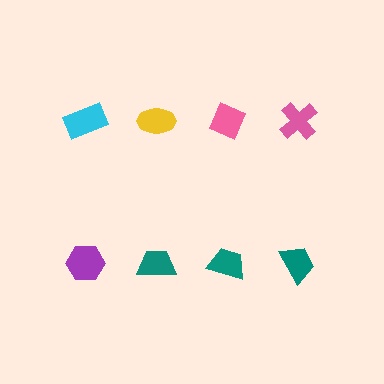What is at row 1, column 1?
A cyan rectangle.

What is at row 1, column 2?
A yellow ellipse.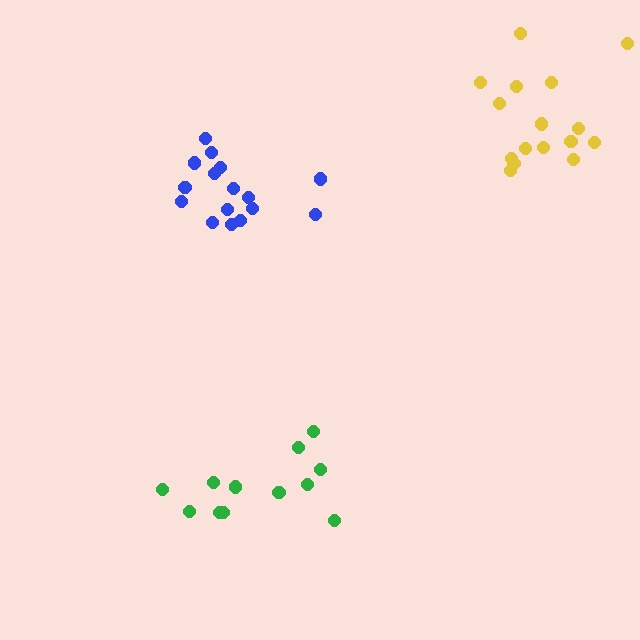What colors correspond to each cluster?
The clusters are colored: blue, green, yellow.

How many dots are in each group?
Group 1: 16 dots, Group 2: 12 dots, Group 3: 16 dots (44 total).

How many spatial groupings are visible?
There are 3 spatial groupings.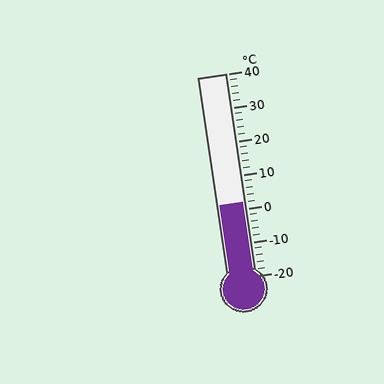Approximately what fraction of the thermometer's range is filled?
The thermometer is filled to approximately 35% of its range.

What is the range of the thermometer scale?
The thermometer scale ranges from -20°C to 40°C.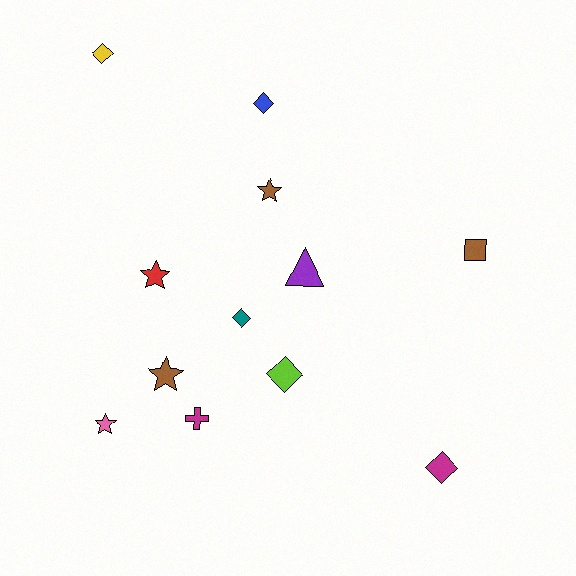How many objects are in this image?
There are 12 objects.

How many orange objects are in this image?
There are no orange objects.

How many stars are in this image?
There are 4 stars.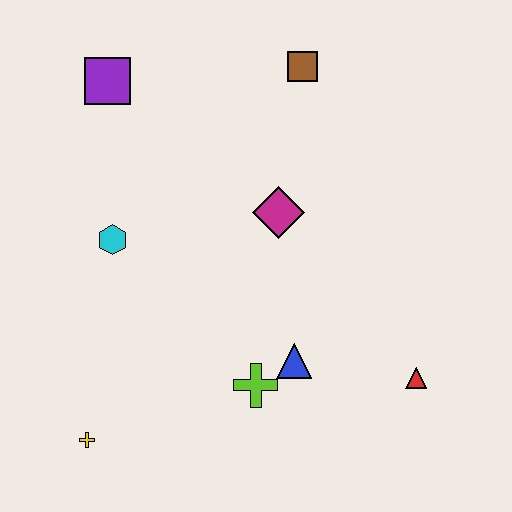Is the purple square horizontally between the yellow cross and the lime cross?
Yes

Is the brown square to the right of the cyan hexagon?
Yes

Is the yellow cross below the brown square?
Yes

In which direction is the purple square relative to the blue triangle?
The purple square is above the blue triangle.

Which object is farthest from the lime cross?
The purple square is farthest from the lime cross.